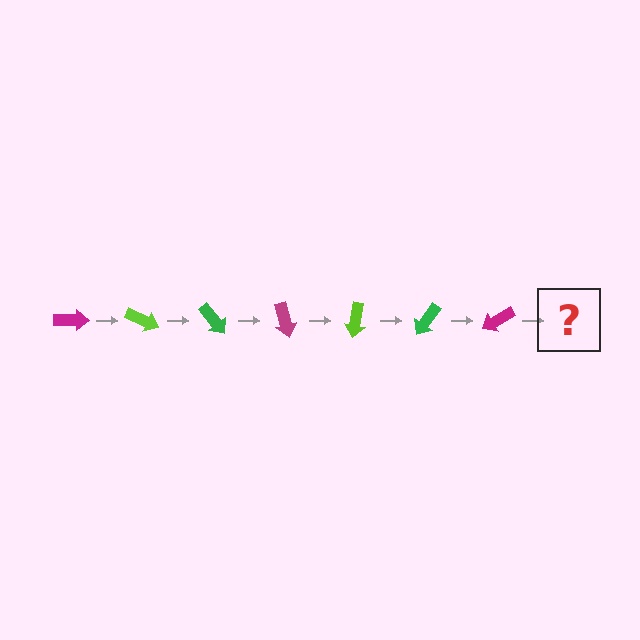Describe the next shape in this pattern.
It should be a lime arrow, rotated 175 degrees from the start.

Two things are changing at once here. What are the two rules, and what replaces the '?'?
The two rules are that it rotates 25 degrees each step and the color cycles through magenta, lime, and green. The '?' should be a lime arrow, rotated 175 degrees from the start.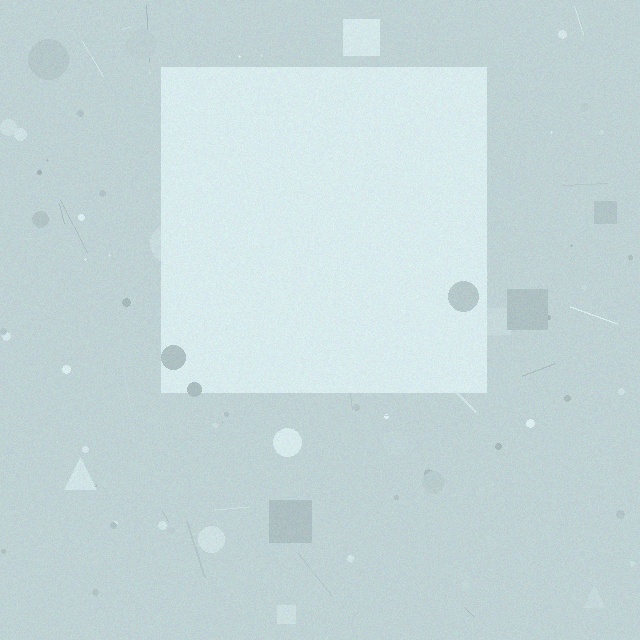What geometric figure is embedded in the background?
A square is embedded in the background.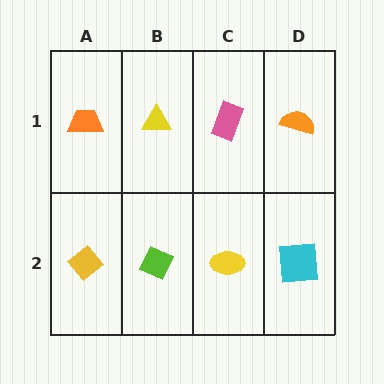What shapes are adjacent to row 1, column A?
A yellow diamond (row 2, column A), a yellow triangle (row 1, column B).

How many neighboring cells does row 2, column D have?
2.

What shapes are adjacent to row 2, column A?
An orange trapezoid (row 1, column A), a lime diamond (row 2, column B).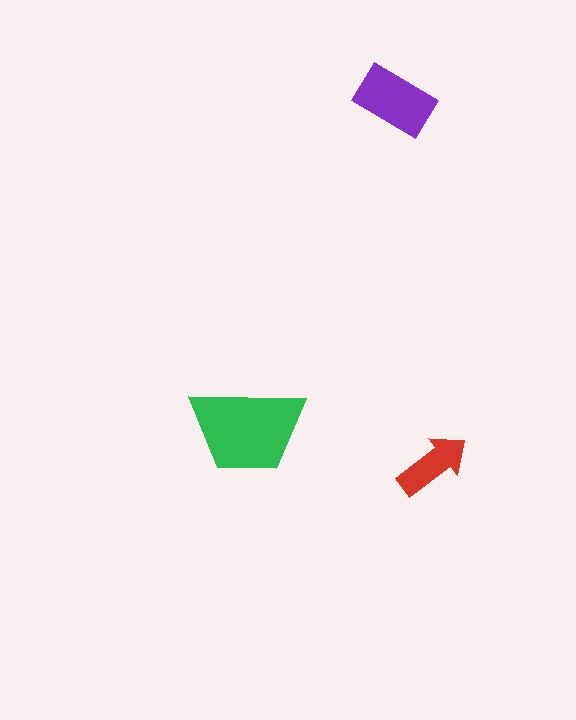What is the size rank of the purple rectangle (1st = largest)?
2nd.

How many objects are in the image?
There are 3 objects in the image.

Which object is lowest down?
The red arrow is bottommost.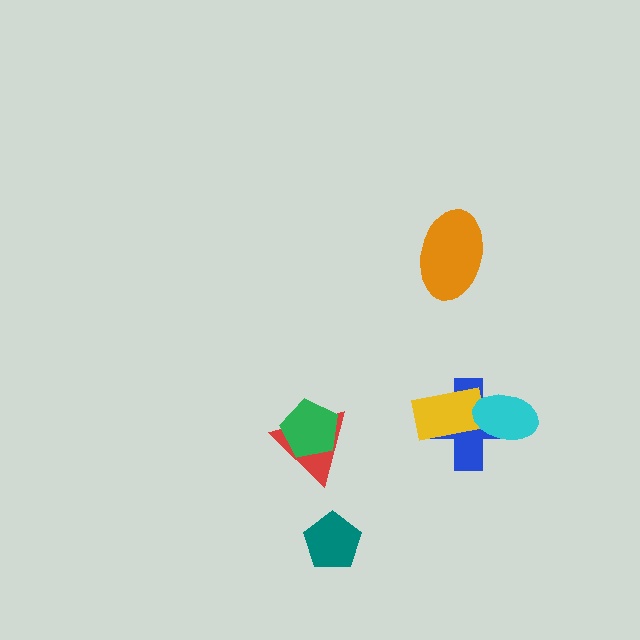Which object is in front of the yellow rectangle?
The cyan ellipse is in front of the yellow rectangle.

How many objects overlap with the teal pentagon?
0 objects overlap with the teal pentagon.